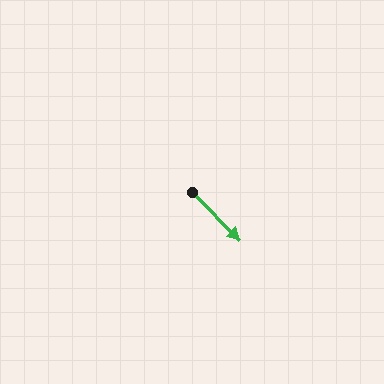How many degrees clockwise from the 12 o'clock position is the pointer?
Approximately 135 degrees.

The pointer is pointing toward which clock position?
Roughly 5 o'clock.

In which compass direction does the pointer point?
Southeast.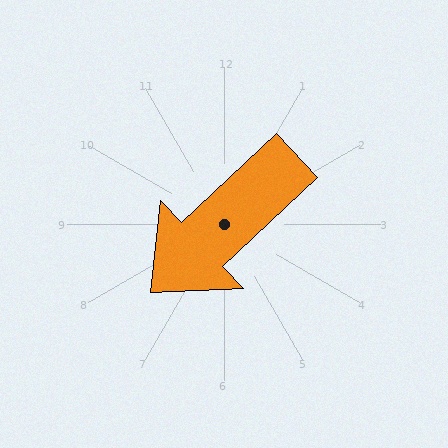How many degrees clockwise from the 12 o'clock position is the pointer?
Approximately 227 degrees.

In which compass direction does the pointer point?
Southwest.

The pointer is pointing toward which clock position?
Roughly 8 o'clock.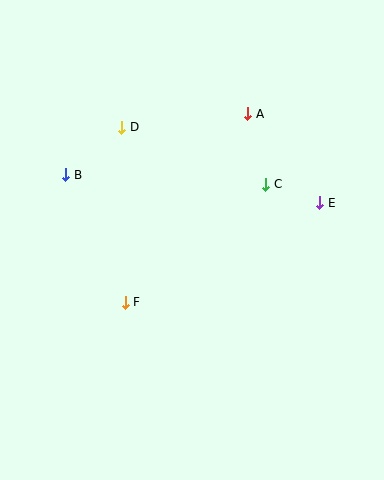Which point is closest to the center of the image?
Point F at (125, 303) is closest to the center.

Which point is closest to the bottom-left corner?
Point F is closest to the bottom-left corner.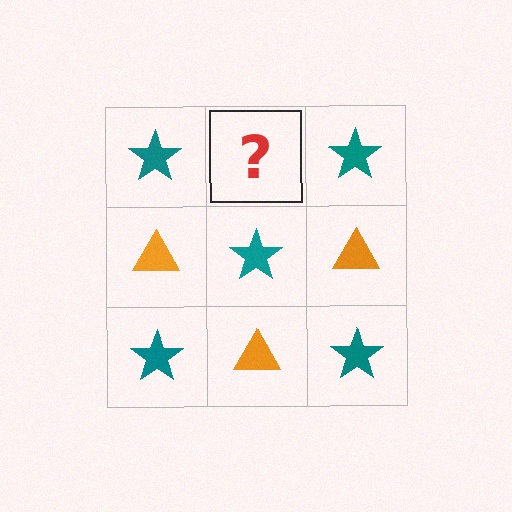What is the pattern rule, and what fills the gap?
The rule is that it alternates teal star and orange triangle in a checkerboard pattern. The gap should be filled with an orange triangle.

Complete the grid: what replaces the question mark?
The question mark should be replaced with an orange triangle.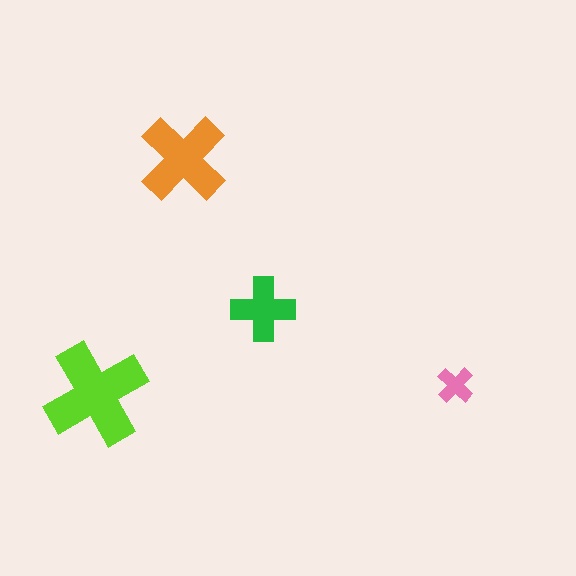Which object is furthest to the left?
The lime cross is leftmost.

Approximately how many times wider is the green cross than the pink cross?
About 1.5 times wider.